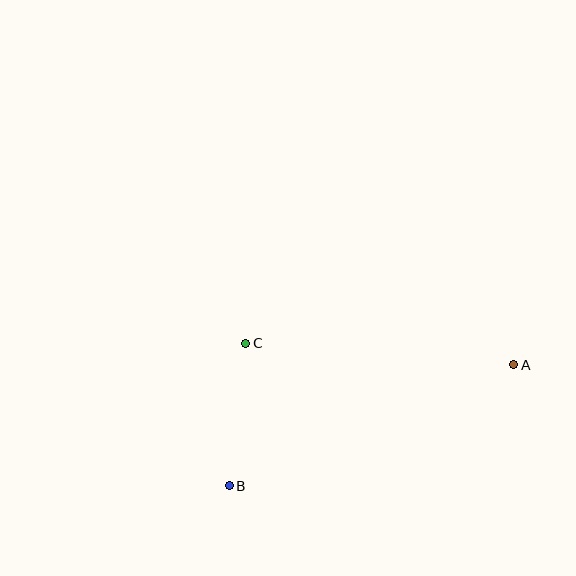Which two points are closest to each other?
Points B and C are closest to each other.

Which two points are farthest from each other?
Points A and B are farthest from each other.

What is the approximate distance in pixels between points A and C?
The distance between A and C is approximately 269 pixels.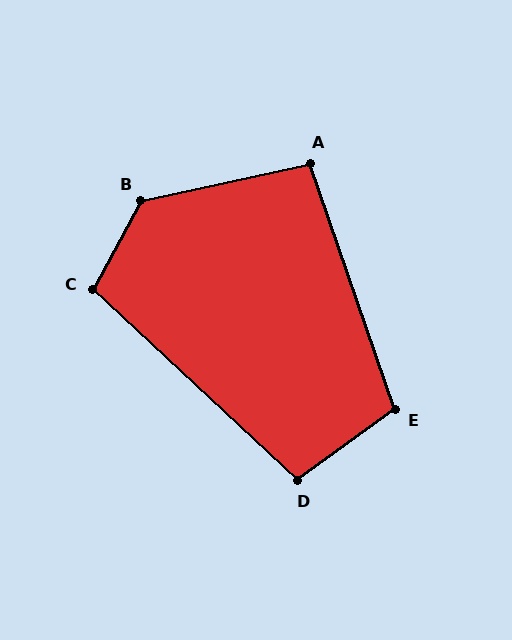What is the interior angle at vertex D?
Approximately 101 degrees (obtuse).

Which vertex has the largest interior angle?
B, at approximately 131 degrees.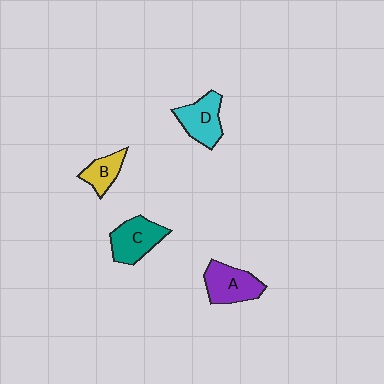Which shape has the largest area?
Shape A (purple).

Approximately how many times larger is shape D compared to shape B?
Approximately 1.5 times.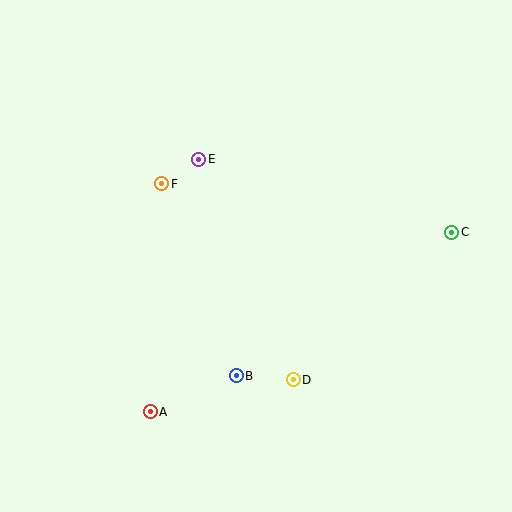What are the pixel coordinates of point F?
Point F is at (162, 184).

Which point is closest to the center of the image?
Point E at (199, 159) is closest to the center.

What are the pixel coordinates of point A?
Point A is at (150, 412).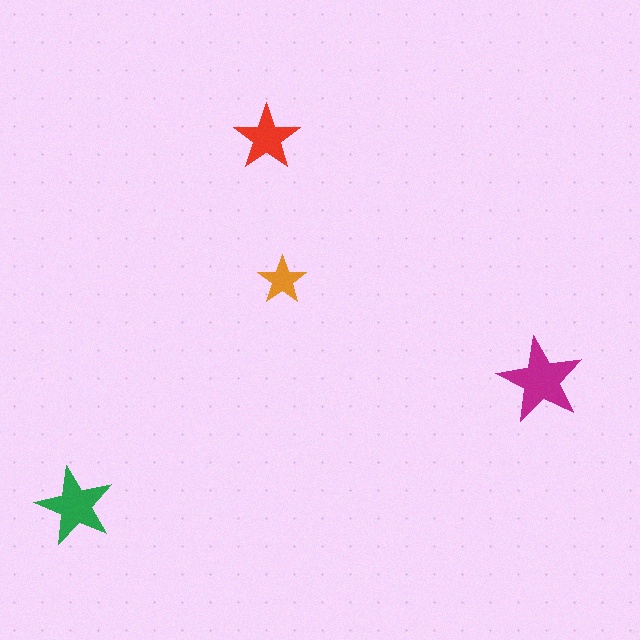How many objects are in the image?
There are 4 objects in the image.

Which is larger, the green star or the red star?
The green one.